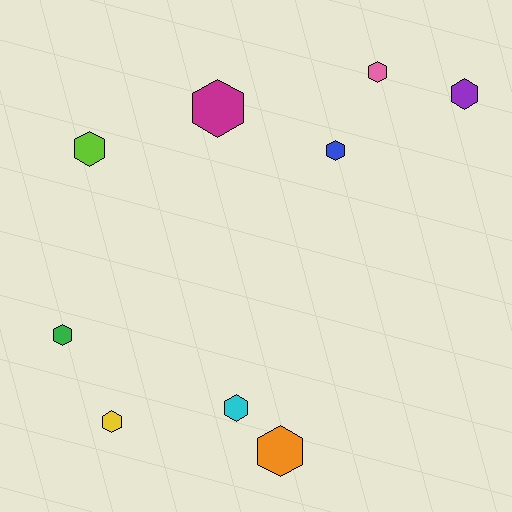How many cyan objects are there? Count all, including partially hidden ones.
There is 1 cyan object.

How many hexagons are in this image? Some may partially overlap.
There are 9 hexagons.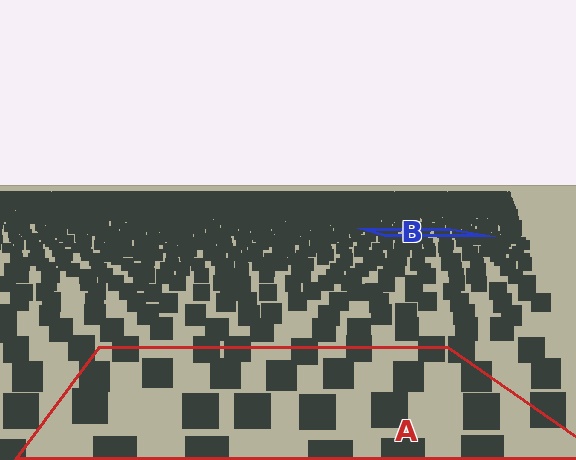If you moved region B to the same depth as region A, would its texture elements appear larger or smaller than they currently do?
They would appear larger. At a closer depth, the same texture elements are projected at a bigger on-screen size.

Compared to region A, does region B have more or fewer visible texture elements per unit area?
Region B has more texture elements per unit area — they are packed more densely because it is farther away.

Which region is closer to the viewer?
Region A is closer. The texture elements there are larger and more spread out.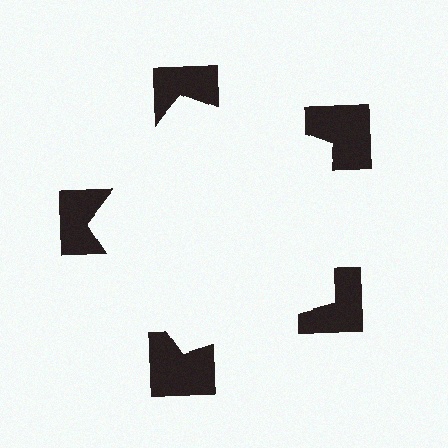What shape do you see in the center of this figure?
An illusory pentagon — its edges are inferred from the aligned wedge cuts in the notched squares, not physically drawn.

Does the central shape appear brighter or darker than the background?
It typically appears slightly brighter than the background, even though no actual brightness change is drawn.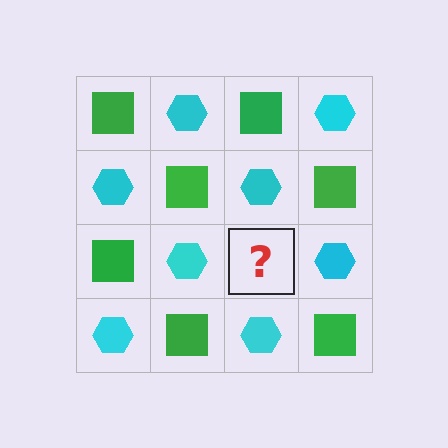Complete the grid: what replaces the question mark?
The question mark should be replaced with a green square.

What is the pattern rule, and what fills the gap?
The rule is that it alternates green square and cyan hexagon in a checkerboard pattern. The gap should be filled with a green square.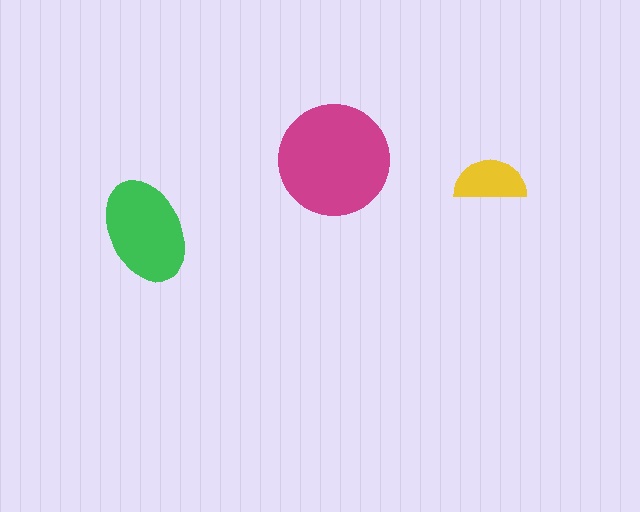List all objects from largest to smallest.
The magenta circle, the green ellipse, the yellow semicircle.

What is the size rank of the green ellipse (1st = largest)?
2nd.